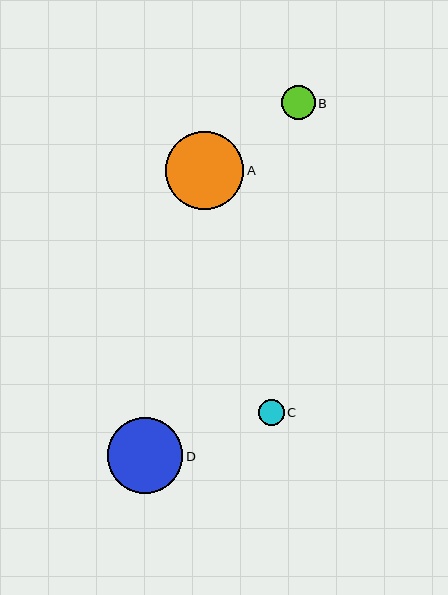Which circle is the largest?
Circle A is the largest with a size of approximately 78 pixels.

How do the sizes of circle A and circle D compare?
Circle A and circle D are approximately the same size.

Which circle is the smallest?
Circle C is the smallest with a size of approximately 26 pixels.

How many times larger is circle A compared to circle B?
Circle A is approximately 2.3 times the size of circle B.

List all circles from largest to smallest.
From largest to smallest: A, D, B, C.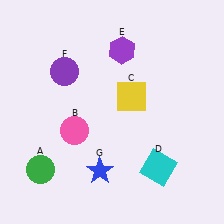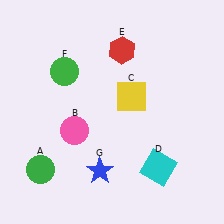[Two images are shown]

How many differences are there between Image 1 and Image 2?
There are 2 differences between the two images.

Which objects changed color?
E changed from purple to red. F changed from purple to green.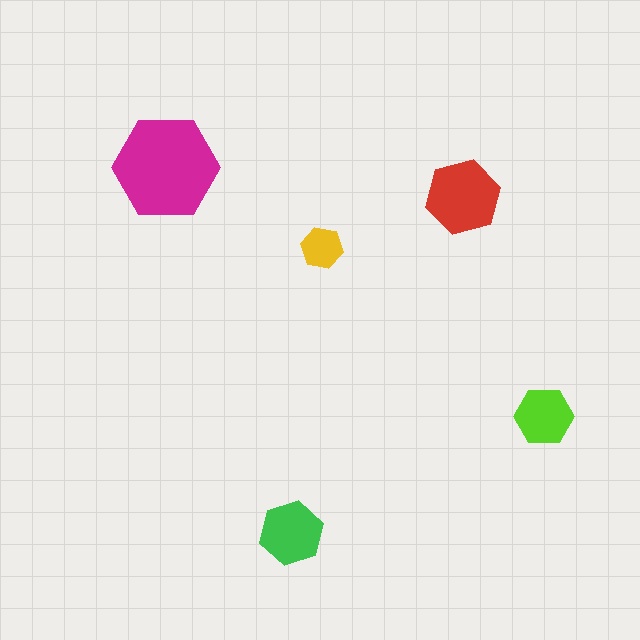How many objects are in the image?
There are 5 objects in the image.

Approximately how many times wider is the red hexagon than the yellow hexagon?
About 2 times wider.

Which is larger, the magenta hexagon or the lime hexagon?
The magenta one.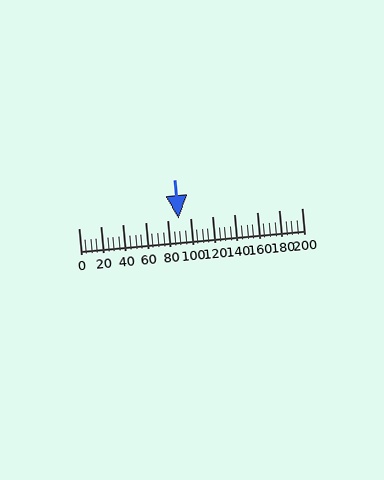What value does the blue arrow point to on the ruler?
The blue arrow points to approximately 90.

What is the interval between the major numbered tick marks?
The major tick marks are spaced 20 units apart.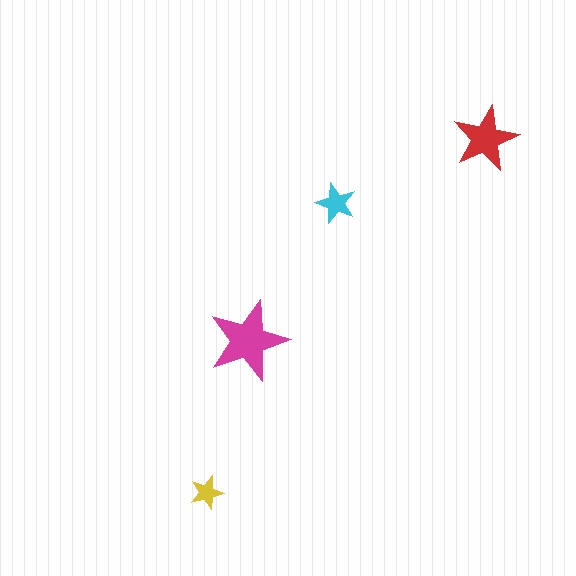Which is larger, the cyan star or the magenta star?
The magenta one.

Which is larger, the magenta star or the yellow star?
The magenta one.